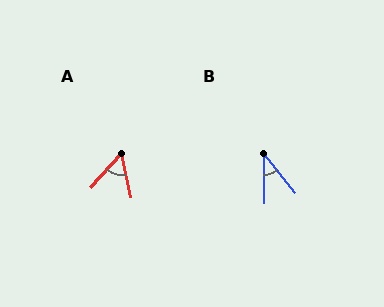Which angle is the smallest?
B, at approximately 39 degrees.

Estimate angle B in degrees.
Approximately 39 degrees.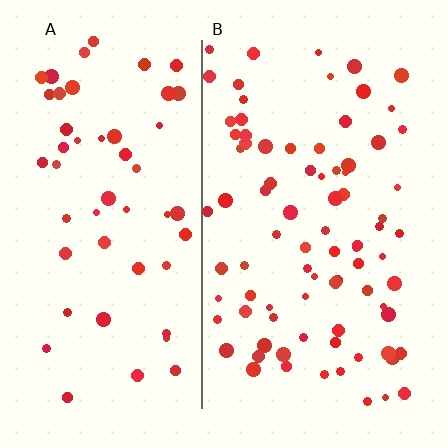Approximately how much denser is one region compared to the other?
Approximately 1.6× — region B over region A.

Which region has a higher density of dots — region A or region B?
B (the right).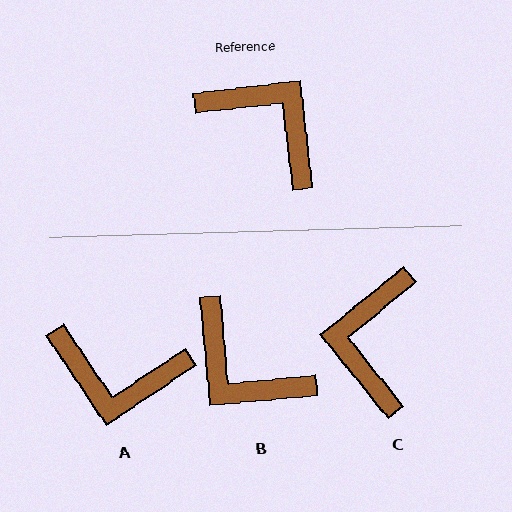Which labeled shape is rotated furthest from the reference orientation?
B, about 178 degrees away.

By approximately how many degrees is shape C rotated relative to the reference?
Approximately 123 degrees counter-clockwise.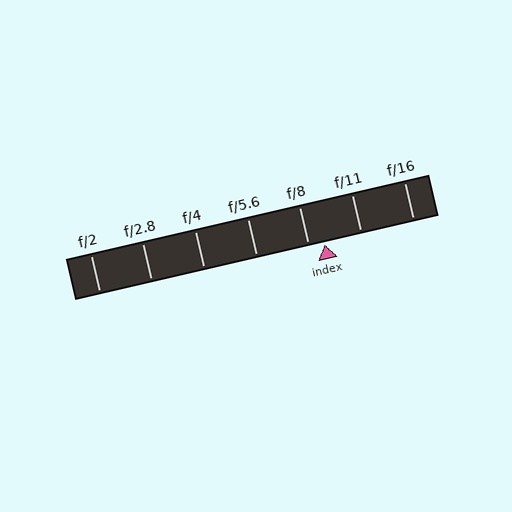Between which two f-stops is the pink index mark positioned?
The index mark is between f/8 and f/11.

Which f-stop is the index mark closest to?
The index mark is closest to f/8.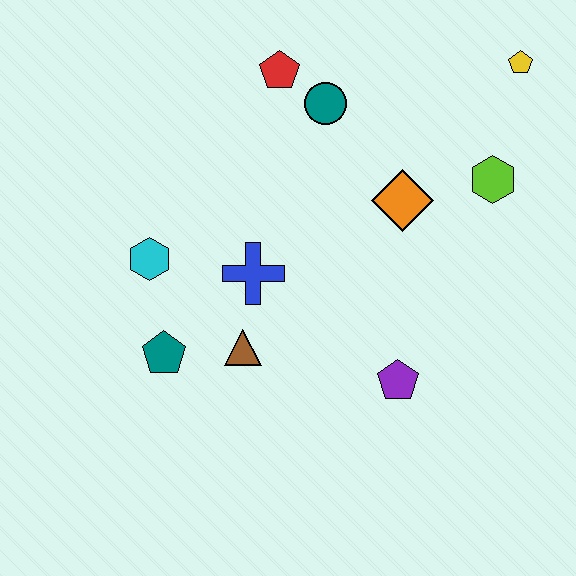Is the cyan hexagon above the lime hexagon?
No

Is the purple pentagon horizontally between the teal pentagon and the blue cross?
No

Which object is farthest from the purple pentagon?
The yellow pentagon is farthest from the purple pentagon.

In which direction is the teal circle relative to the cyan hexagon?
The teal circle is to the right of the cyan hexagon.